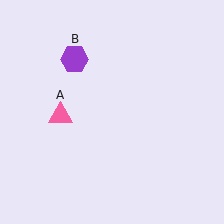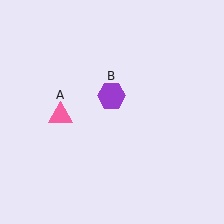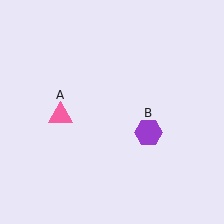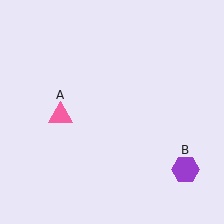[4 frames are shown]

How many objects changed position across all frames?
1 object changed position: purple hexagon (object B).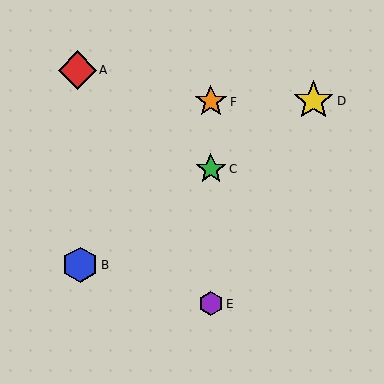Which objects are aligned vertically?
Objects C, E, F are aligned vertically.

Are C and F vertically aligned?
Yes, both are at x≈211.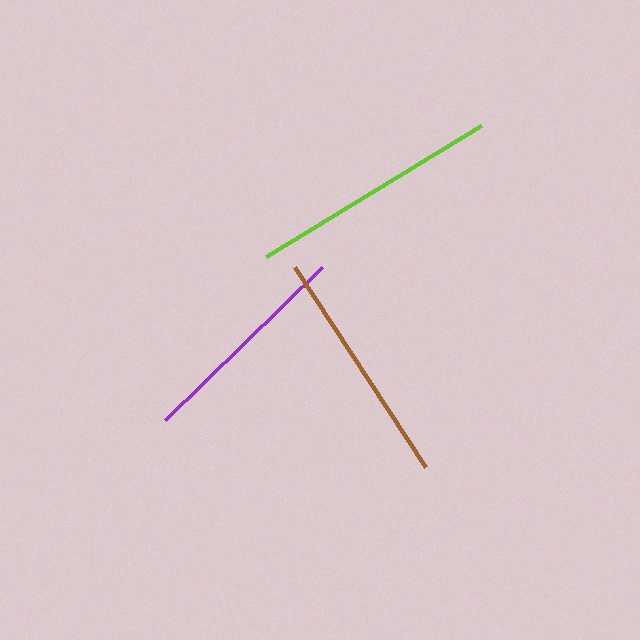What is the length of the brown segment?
The brown segment is approximately 239 pixels long.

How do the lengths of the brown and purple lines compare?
The brown and purple lines are approximately the same length.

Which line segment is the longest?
The lime line is the longest at approximately 252 pixels.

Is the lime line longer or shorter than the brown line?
The lime line is longer than the brown line.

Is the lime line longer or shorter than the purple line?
The lime line is longer than the purple line.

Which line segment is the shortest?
The purple line is the shortest at approximately 220 pixels.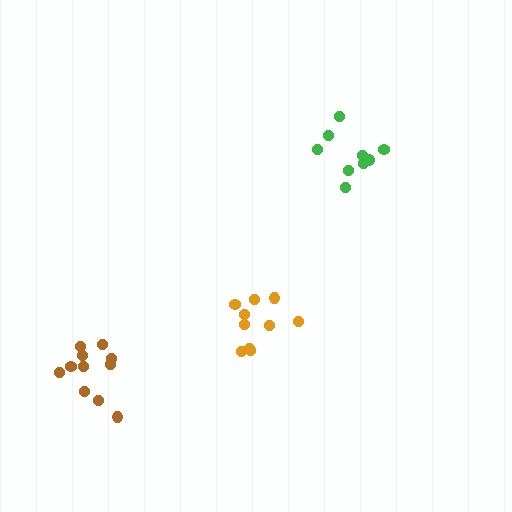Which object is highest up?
The green cluster is topmost.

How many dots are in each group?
Group 1: 10 dots, Group 2: 9 dots, Group 3: 11 dots (30 total).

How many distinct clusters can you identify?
There are 3 distinct clusters.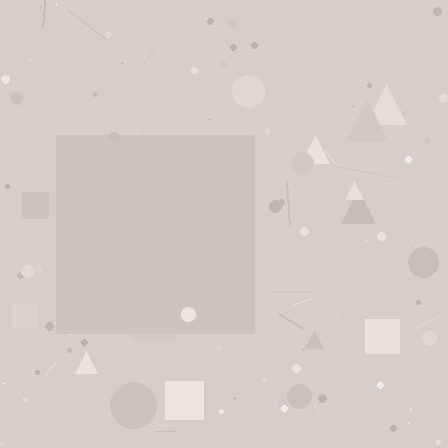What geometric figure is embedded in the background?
A square is embedded in the background.